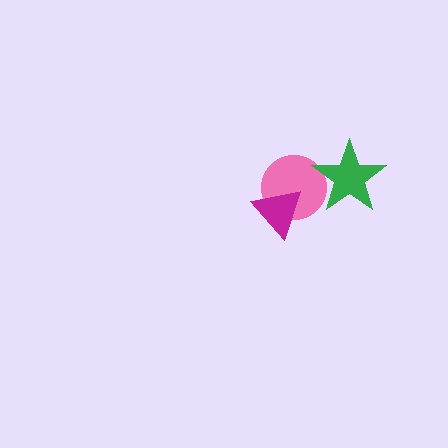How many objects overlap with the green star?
1 object overlaps with the green star.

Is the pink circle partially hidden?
Yes, it is partially covered by another shape.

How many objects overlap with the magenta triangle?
1 object overlaps with the magenta triangle.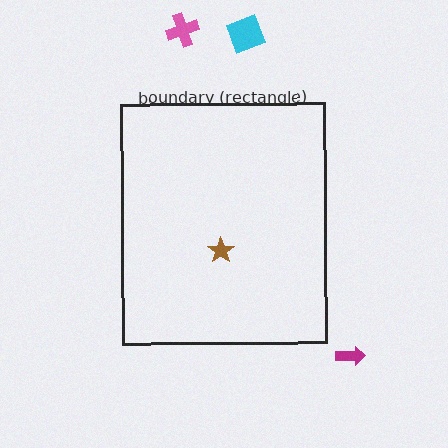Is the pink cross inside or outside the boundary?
Outside.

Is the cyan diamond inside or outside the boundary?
Outside.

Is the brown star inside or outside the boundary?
Inside.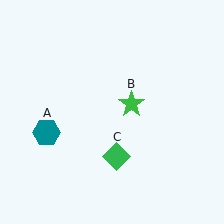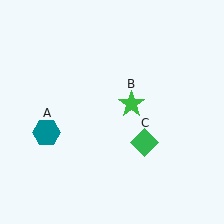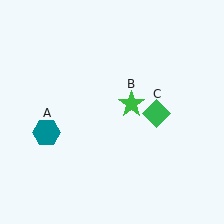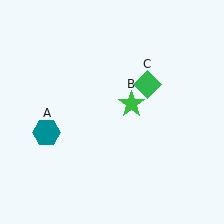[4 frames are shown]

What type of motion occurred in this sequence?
The green diamond (object C) rotated counterclockwise around the center of the scene.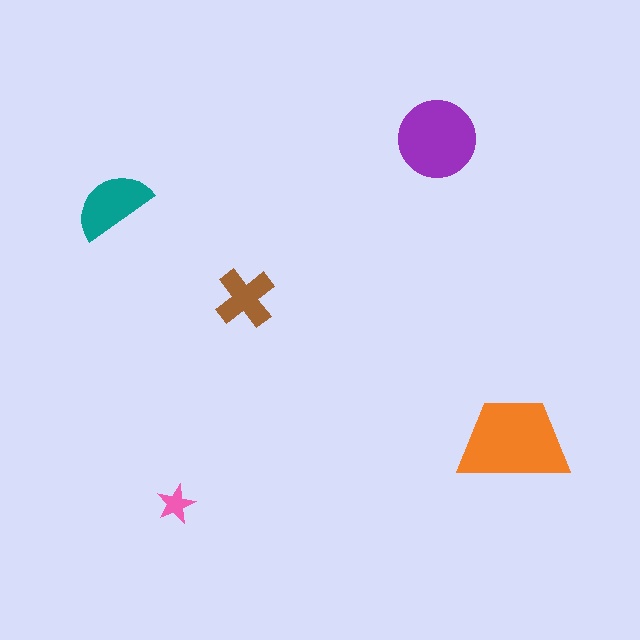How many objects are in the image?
There are 5 objects in the image.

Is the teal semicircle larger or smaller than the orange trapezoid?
Smaller.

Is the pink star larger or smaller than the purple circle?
Smaller.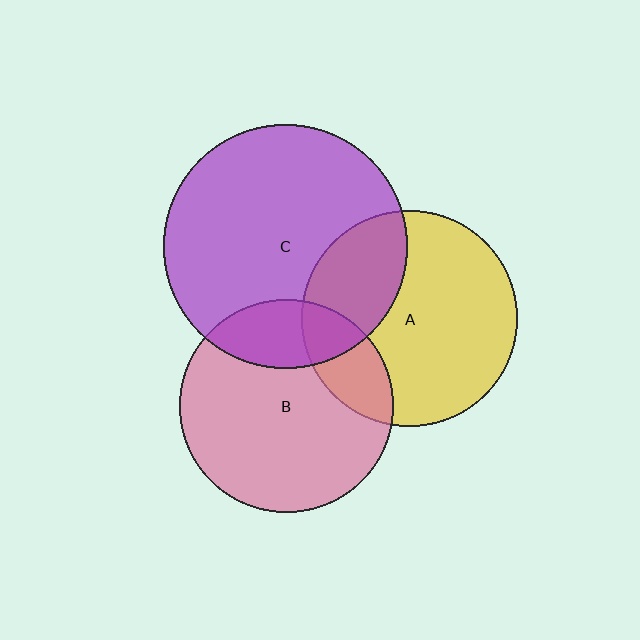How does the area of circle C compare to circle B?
Approximately 1.3 times.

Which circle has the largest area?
Circle C (purple).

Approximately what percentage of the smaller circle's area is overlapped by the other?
Approximately 30%.